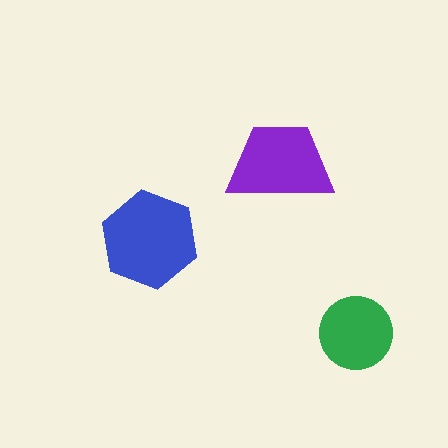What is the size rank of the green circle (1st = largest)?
3rd.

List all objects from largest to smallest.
The blue hexagon, the purple trapezoid, the green circle.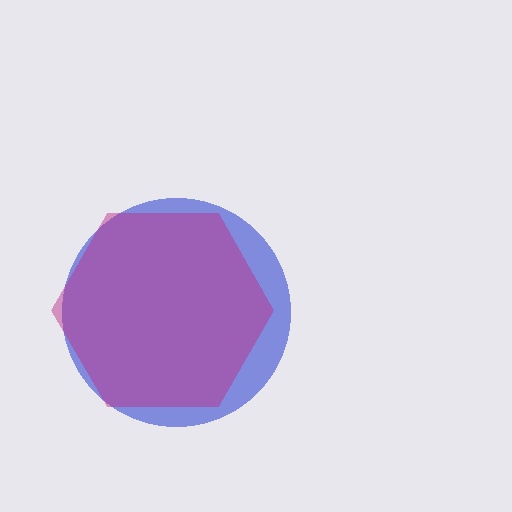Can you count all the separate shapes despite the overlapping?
Yes, there are 2 separate shapes.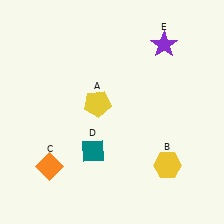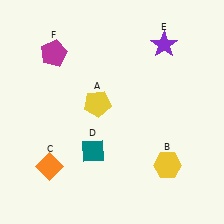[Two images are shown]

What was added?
A magenta pentagon (F) was added in Image 2.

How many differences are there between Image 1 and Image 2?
There is 1 difference between the two images.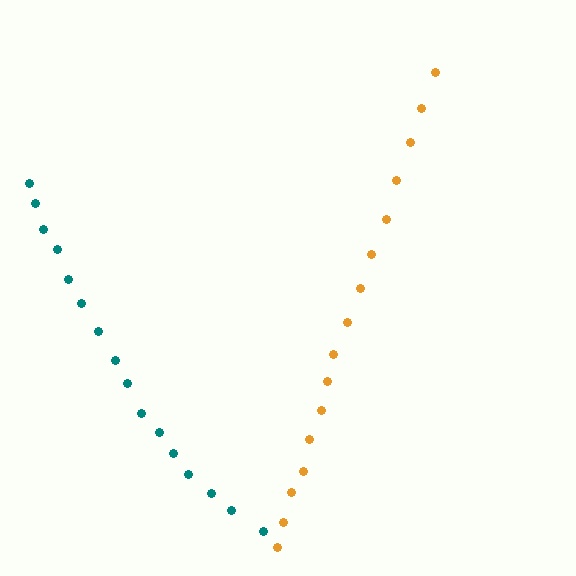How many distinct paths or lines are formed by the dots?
There are 2 distinct paths.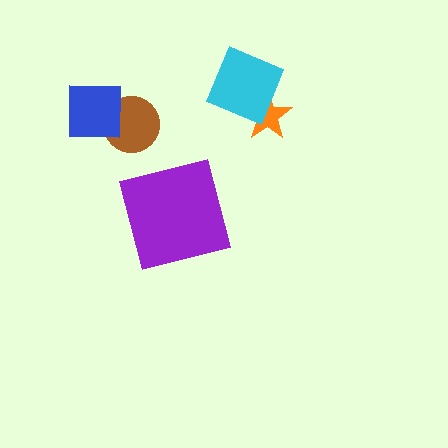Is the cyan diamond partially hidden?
No, no other shape covers it.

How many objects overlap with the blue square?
1 object overlaps with the blue square.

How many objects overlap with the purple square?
0 objects overlap with the purple square.